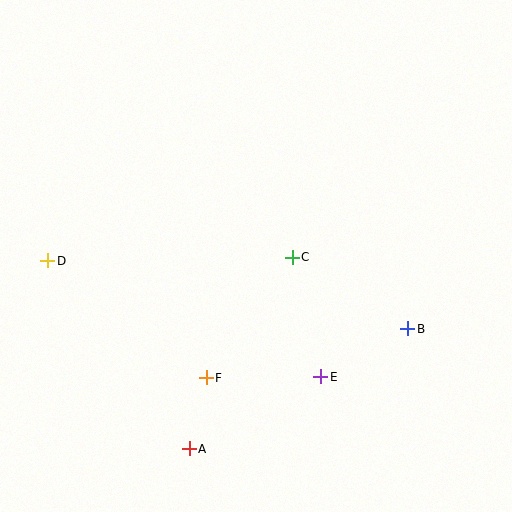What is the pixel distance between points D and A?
The distance between D and A is 235 pixels.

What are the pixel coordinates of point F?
Point F is at (206, 378).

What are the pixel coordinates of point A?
Point A is at (189, 449).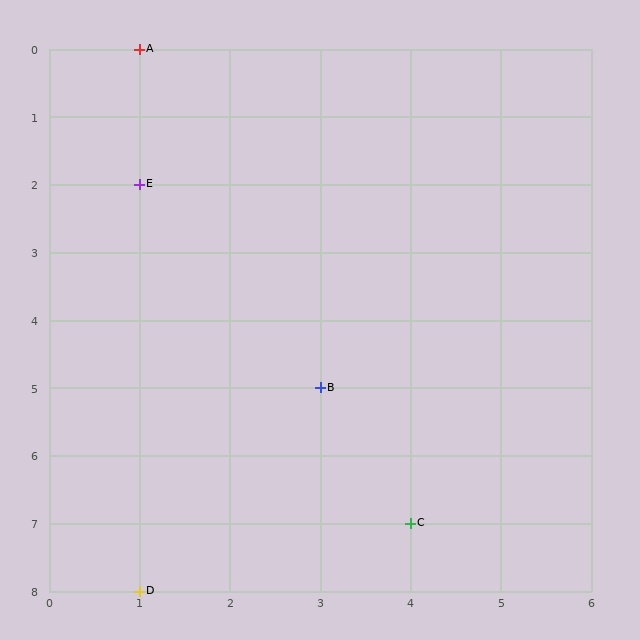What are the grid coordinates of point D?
Point D is at grid coordinates (1, 8).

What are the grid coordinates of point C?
Point C is at grid coordinates (4, 7).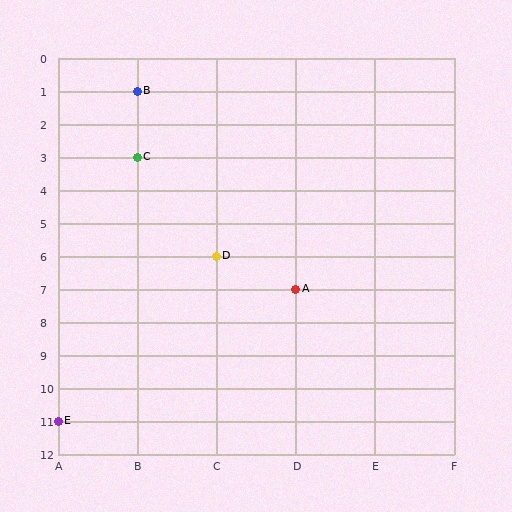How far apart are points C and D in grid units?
Points C and D are 1 column and 3 rows apart (about 3.2 grid units diagonally).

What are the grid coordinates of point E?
Point E is at grid coordinates (A, 11).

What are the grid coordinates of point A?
Point A is at grid coordinates (D, 7).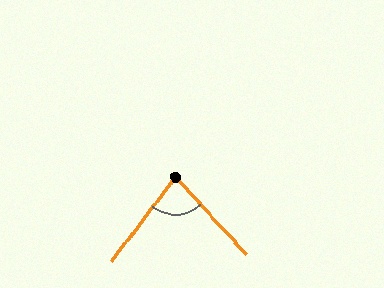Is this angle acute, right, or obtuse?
It is acute.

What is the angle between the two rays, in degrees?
Approximately 80 degrees.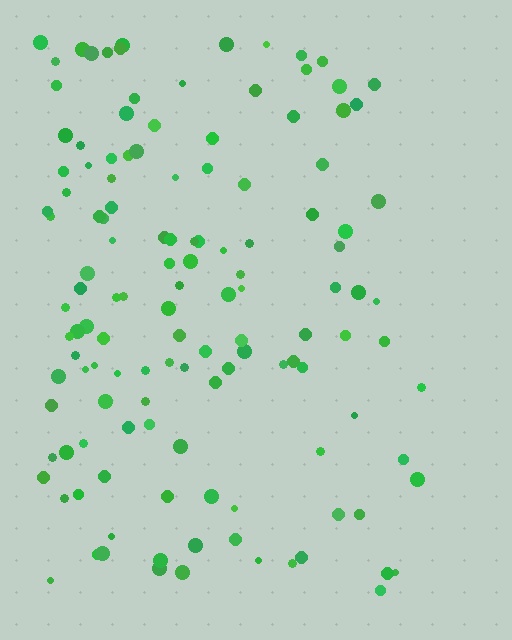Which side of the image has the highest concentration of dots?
The left.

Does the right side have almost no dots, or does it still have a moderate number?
Still a moderate number, just noticeably fewer than the left.